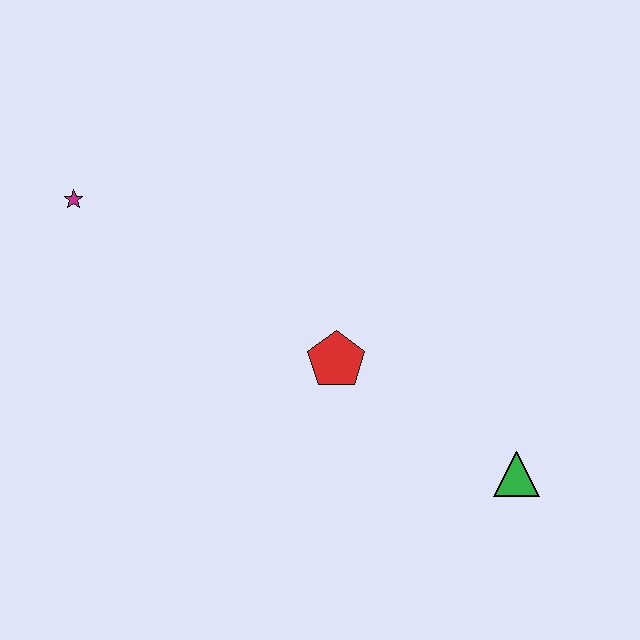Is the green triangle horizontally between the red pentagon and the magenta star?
No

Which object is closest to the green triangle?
The red pentagon is closest to the green triangle.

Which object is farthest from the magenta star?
The green triangle is farthest from the magenta star.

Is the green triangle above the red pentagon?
No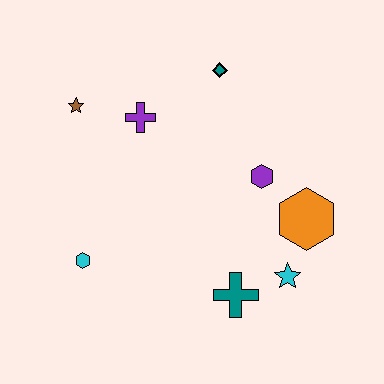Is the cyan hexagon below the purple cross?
Yes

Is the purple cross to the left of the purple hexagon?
Yes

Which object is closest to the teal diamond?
The purple cross is closest to the teal diamond.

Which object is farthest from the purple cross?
The cyan star is farthest from the purple cross.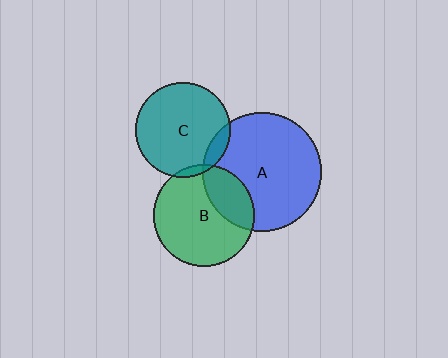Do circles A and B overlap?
Yes.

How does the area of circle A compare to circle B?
Approximately 1.4 times.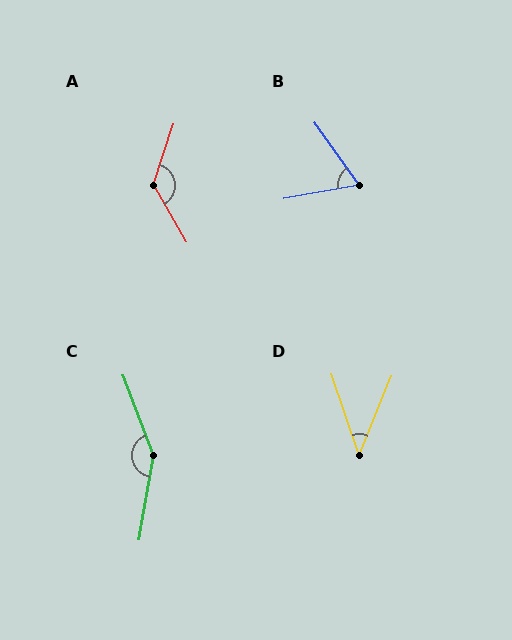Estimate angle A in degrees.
Approximately 132 degrees.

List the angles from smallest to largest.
D (41°), B (64°), A (132°), C (150°).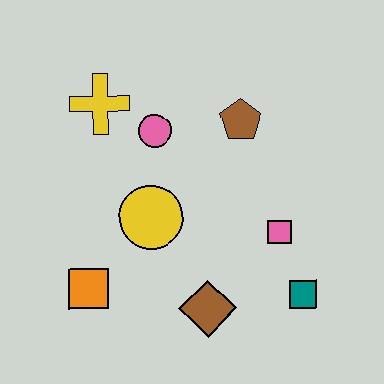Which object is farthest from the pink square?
The yellow cross is farthest from the pink square.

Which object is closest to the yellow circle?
The pink circle is closest to the yellow circle.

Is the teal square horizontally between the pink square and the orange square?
No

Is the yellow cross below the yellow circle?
No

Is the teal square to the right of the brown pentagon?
Yes